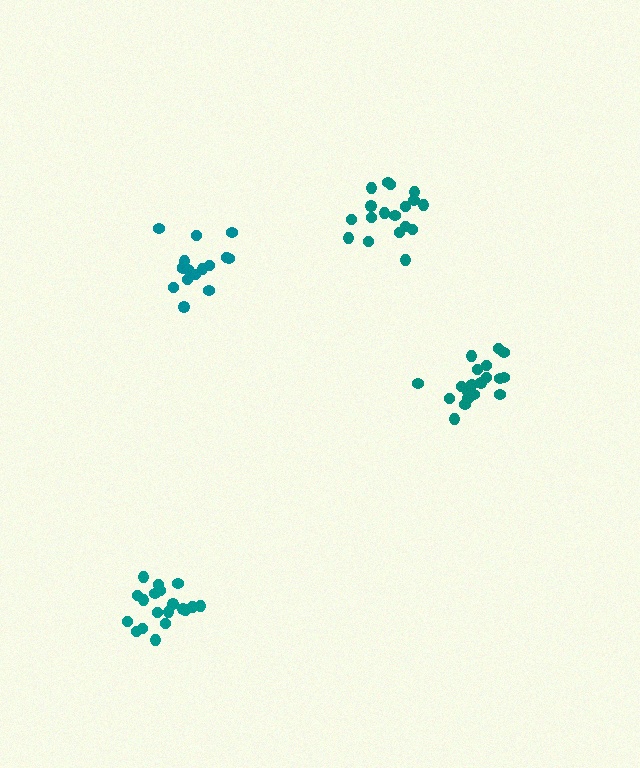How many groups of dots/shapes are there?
There are 4 groups.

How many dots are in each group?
Group 1: 16 dots, Group 2: 19 dots, Group 3: 20 dots, Group 4: 18 dots (73 total).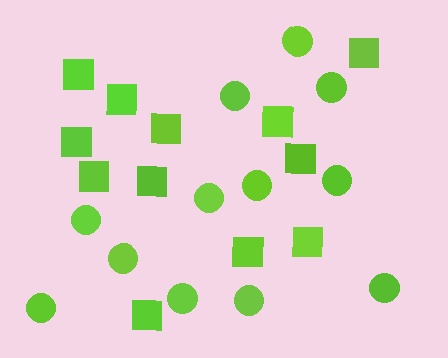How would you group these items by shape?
There are 2 groups: one group of squares (12) and one group of circles (12).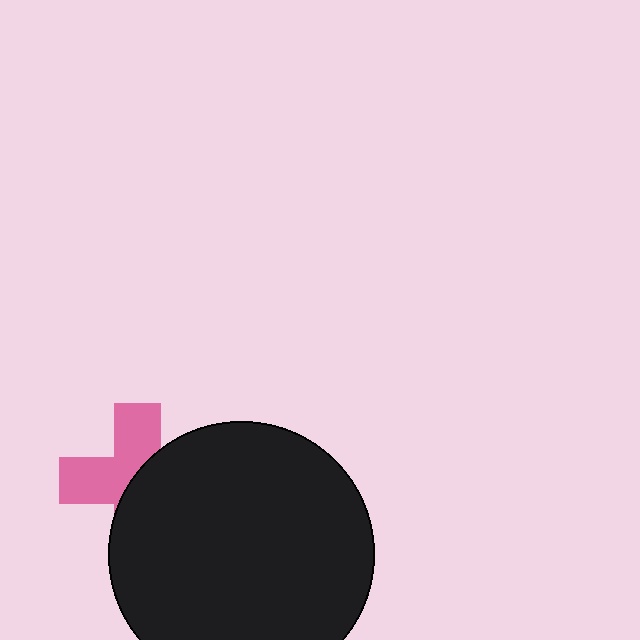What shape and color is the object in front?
The object in front is a black circle.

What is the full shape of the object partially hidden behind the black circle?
The partially hidden object is a pink cross.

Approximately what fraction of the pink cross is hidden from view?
Roughly 52% of the pink cross is hidden behind the black circle.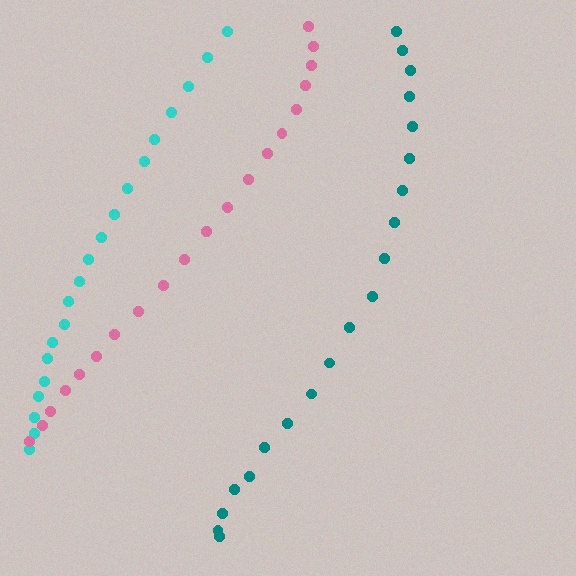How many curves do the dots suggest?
There are 3 distinct paths.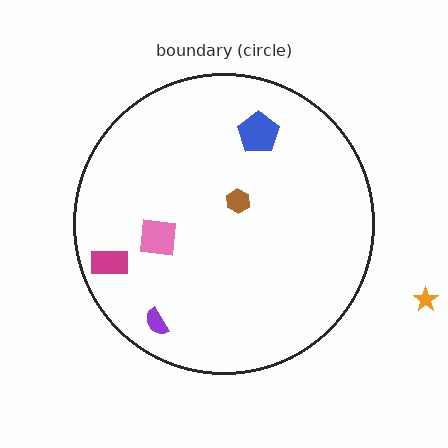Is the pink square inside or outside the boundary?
Inside.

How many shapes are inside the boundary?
5 inside, 1 outside.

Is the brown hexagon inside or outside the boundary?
Inside.